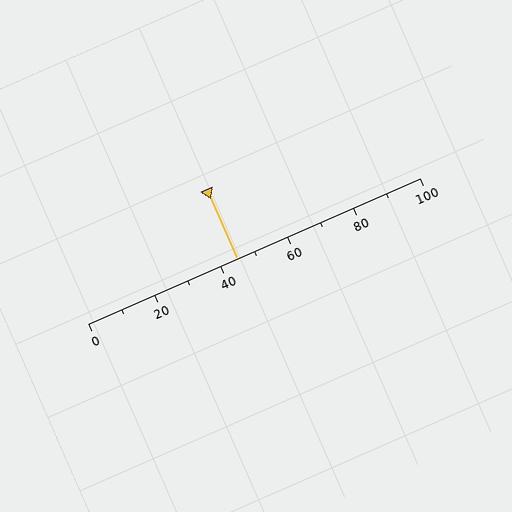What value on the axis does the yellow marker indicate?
The marker indicates approximately 45.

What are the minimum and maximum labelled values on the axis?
The axis runs from 0 to 100.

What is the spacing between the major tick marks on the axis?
The major ticks are spaced 20 apart.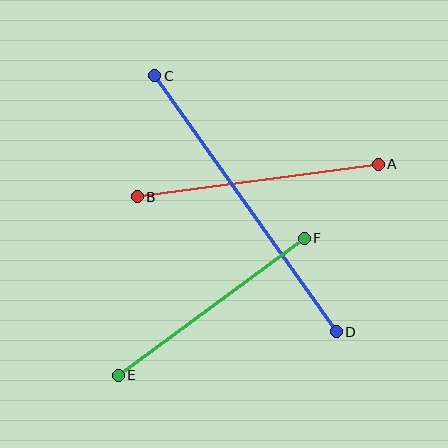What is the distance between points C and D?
The distance is approximately 314 pixels.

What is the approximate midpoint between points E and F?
The midpoint is at approximately (211, 307) pixels.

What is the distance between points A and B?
The distance is approximately 243 pixels.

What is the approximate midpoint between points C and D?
The midpoint is at approximately (246, 204) pixels.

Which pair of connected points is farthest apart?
Points C and D are farthest apart.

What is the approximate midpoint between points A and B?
The midpoint is at approximately (258, 180) pixels.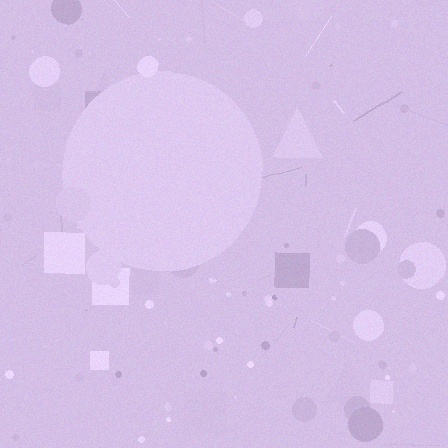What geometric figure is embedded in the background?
A circle is embedded in the background.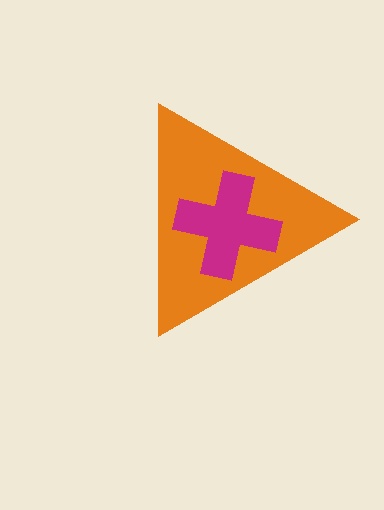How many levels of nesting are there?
2.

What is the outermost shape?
The orange triangle.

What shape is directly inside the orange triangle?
The magenta cross.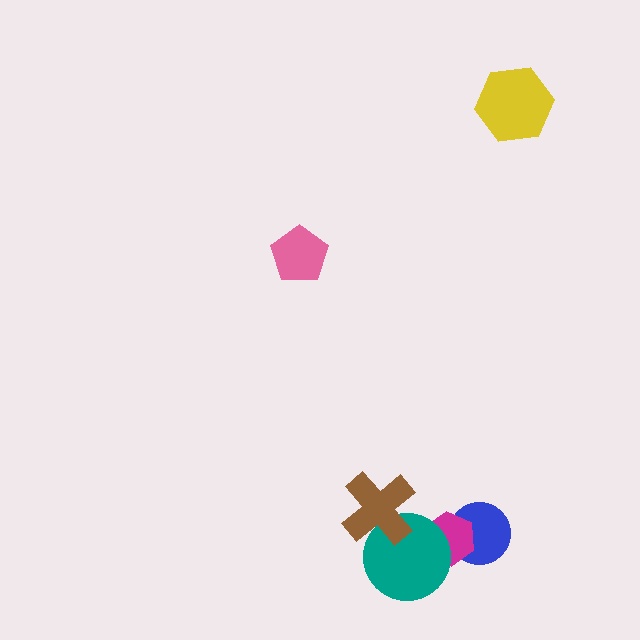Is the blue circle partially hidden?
Yes, it is partially covered by another shape.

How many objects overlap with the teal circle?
2 objects overlap with the teal circle.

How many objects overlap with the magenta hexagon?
2 objects overlap with the magenta hexagon.